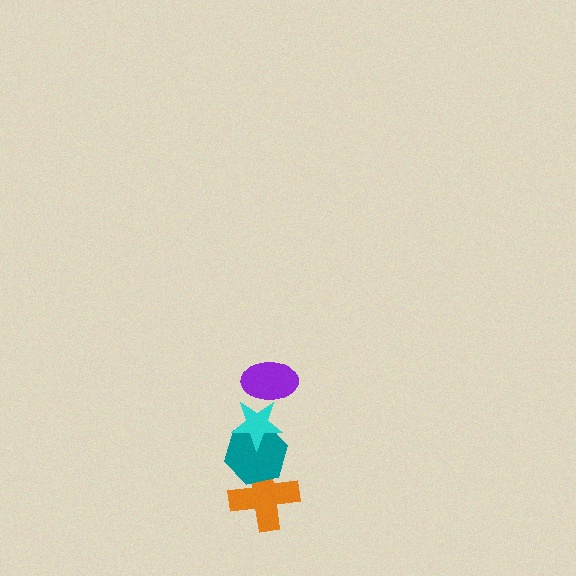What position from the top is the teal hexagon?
The teal hexagon is 3rd from the top.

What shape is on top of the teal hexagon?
The cyan star is on top of the teal hexagon.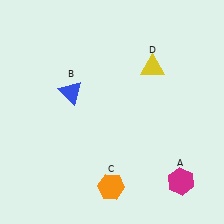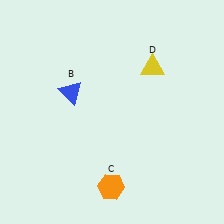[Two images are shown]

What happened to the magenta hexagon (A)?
The magenta hexagon (A) was removed in Image 2. It was in the bottom-right area of Image 1.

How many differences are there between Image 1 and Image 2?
There is 1 difference between the two images.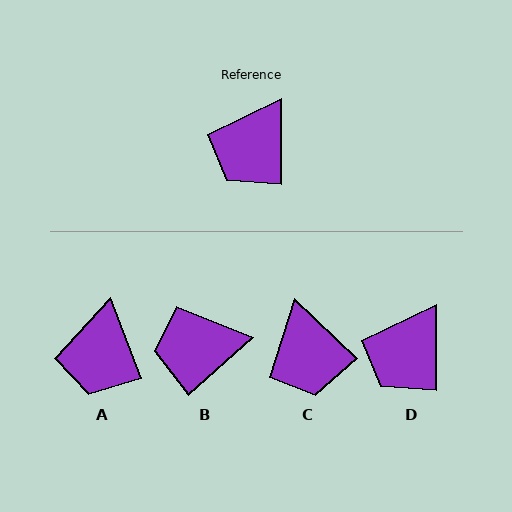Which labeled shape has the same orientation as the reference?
D.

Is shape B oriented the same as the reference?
No, it is off by about 48 degrees.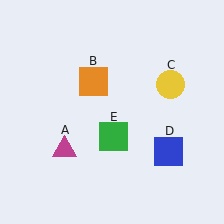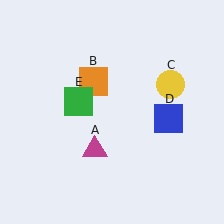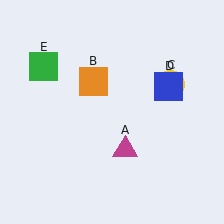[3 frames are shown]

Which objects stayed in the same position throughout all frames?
Orange square (object B) and yellow circle (object C) remained stationary.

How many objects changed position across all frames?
3 objects changed position: magenta triangle (object A), blue square (object D), green square (object E).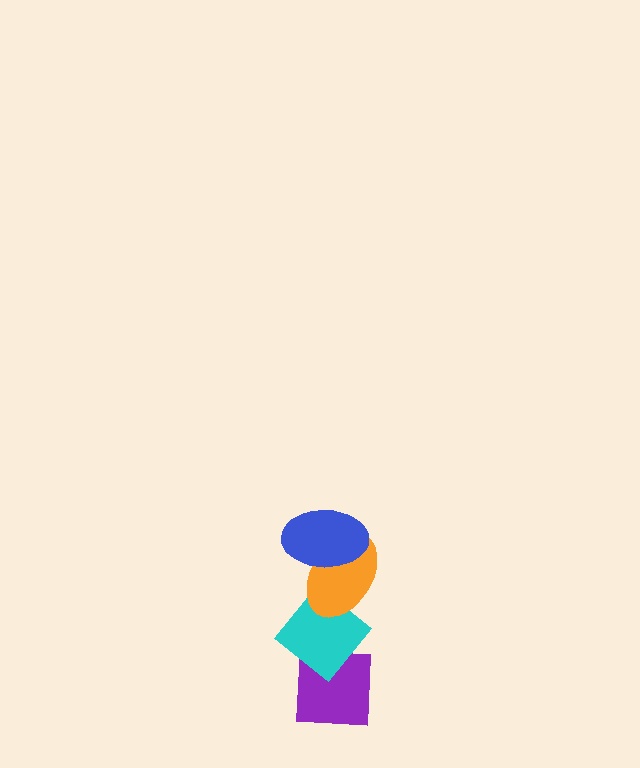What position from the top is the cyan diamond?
The cyan diamond is 3rd from the top.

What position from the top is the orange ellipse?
The orange ellipse is 2nd from the top.